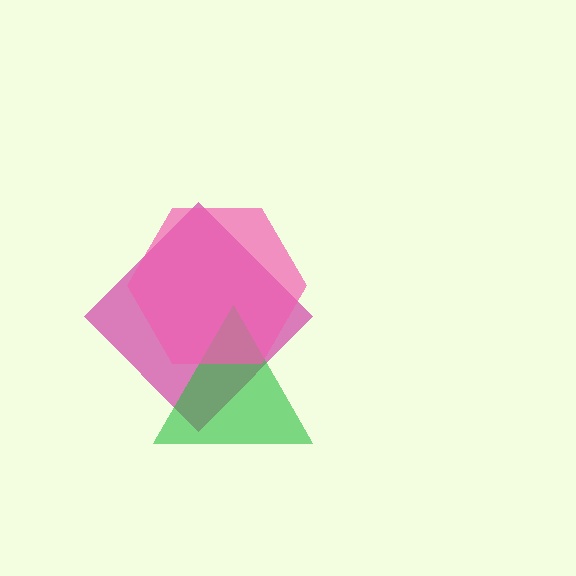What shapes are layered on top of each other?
The layered shapes are: a magenta diamond, a green triangle, a pink hexagon.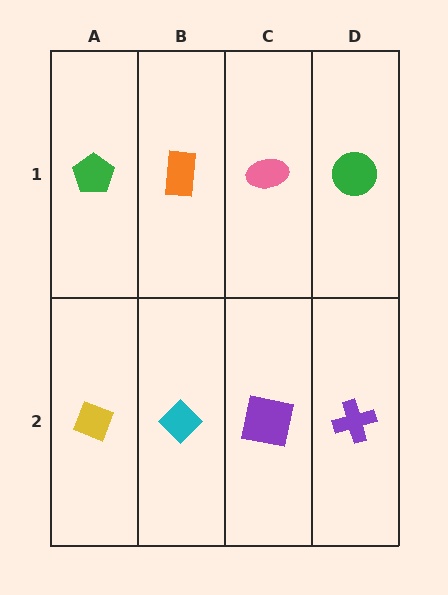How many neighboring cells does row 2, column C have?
3.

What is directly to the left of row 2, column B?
A yellow diamond.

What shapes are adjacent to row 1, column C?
A purple square (row 2, column C), an orange rectangle (row 1, column B), a green circle (row 1, column D).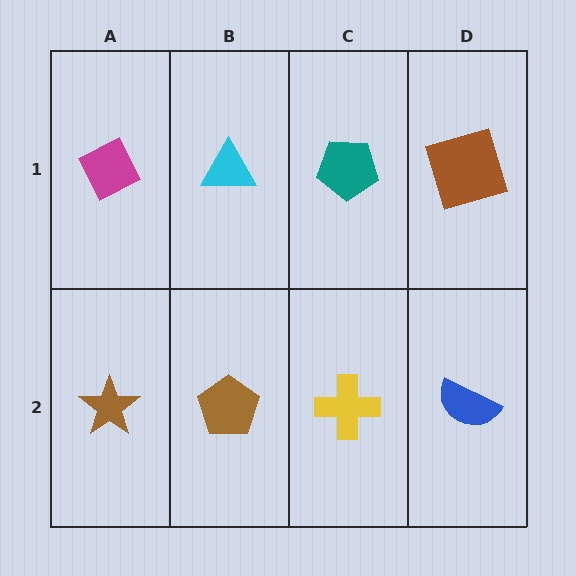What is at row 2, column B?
A brown pentagon.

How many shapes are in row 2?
4 shapes.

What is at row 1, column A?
A magenta diamond.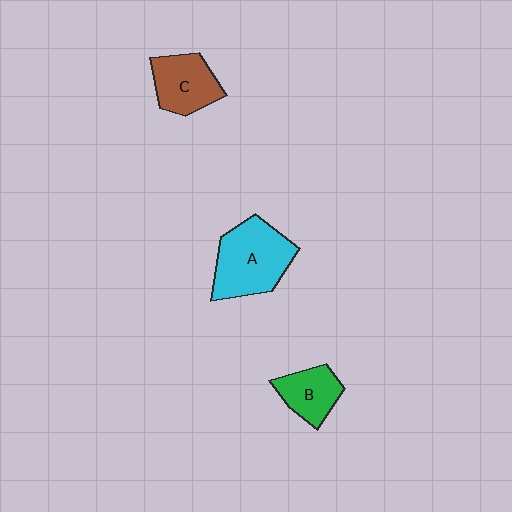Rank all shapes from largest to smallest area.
From largest to smallest: A (cyan), C (brown), B (green).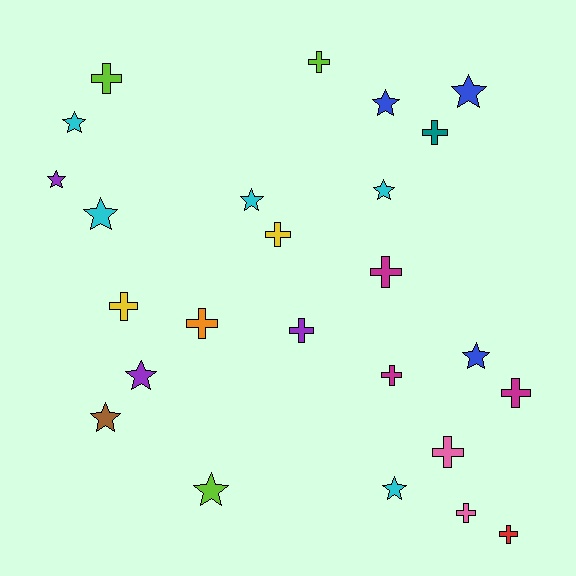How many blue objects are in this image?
There are 3 blue objects.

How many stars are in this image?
There are 12 stars.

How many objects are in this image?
There are 25 objects.